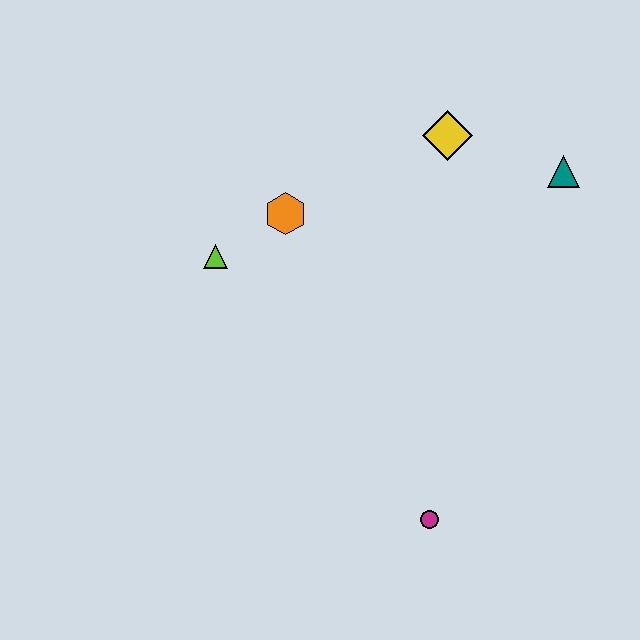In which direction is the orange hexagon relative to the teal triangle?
The orange hexagon is to the left of the teal triangle.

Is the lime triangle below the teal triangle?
Yes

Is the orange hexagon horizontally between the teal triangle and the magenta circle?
No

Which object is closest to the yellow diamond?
The teal triangle is closest to the yellow diamond.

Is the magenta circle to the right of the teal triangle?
No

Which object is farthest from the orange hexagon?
The magenta circle is farthest from the orange hexagon.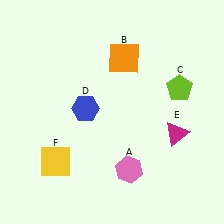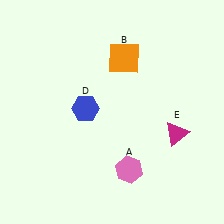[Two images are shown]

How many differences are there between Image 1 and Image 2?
There are 2 differences between the two images.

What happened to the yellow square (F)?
The yellow square (F) was removed in Image 2. It was in the bottom-left area of Image 1.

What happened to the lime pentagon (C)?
The lime pentagon (C) was removed in Image 2. It was in the top-right area of Image 1.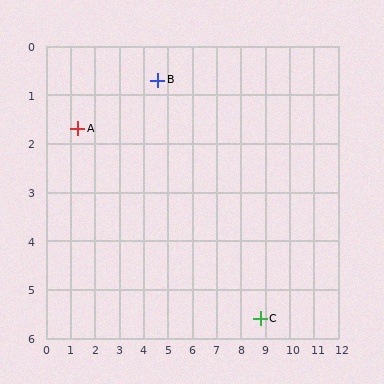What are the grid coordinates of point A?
Point A is at approximately (1.3, 1.7).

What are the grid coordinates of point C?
Point C is at approximately (8.8, 5.6).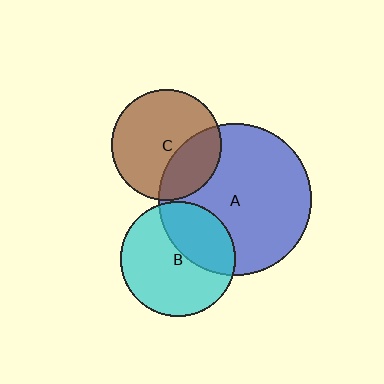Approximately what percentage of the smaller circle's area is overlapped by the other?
Approximately 35%.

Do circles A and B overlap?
Yes.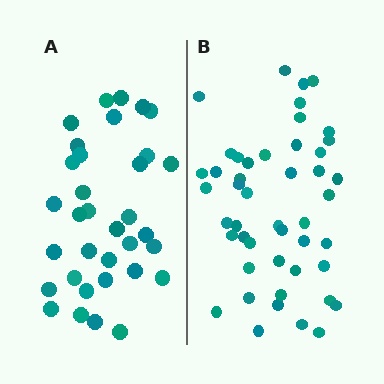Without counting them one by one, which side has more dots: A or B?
Region B (the right region) has more dots.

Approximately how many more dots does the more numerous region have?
Region B has approximately 15 more dots than region A.